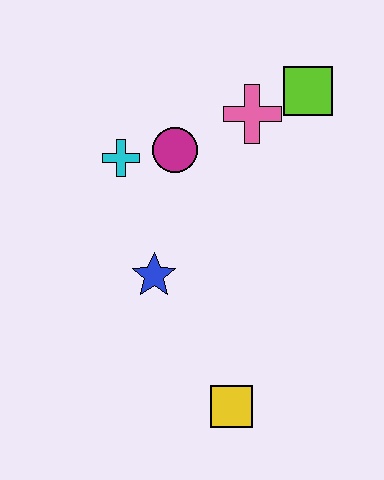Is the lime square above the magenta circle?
Yes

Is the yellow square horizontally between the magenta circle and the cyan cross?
No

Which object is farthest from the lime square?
The yellow square is farthest from the lime square.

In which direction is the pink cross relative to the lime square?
The pink cross is to the left of the lime square.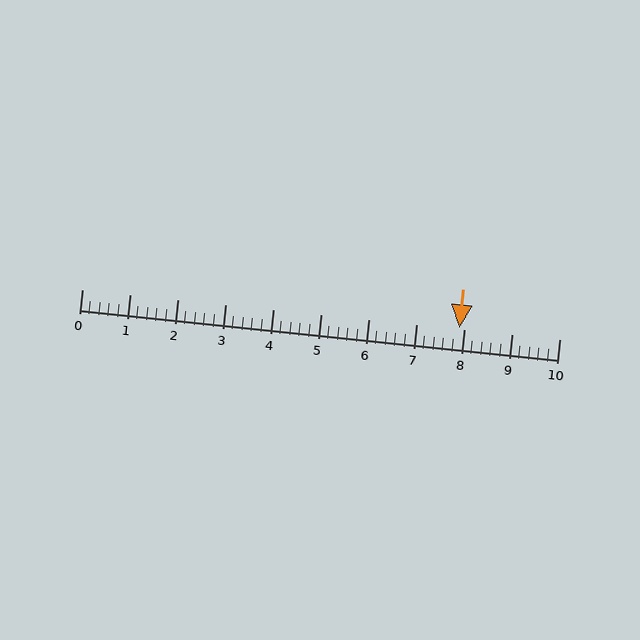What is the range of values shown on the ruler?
The ruler shows values from 0 to 10.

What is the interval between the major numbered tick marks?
The major tick marks are spaced 1 units apart.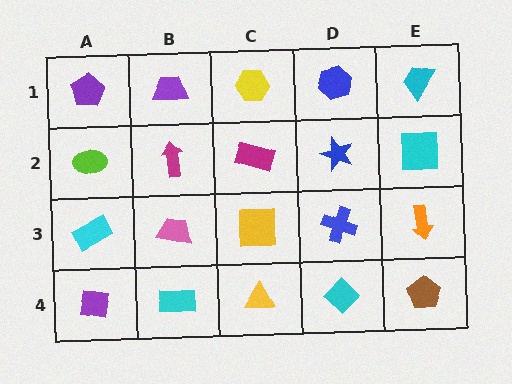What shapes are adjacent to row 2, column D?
A blue hexagon (row 1, column D), a blue cross (row 3, column D), a magenta rectangle (row 2, column C), a cyan square (row 2, column E).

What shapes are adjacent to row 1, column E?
A cyan square (row 2, column E), a blue hexagon (row 1, column D).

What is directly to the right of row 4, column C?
A cyan diamond.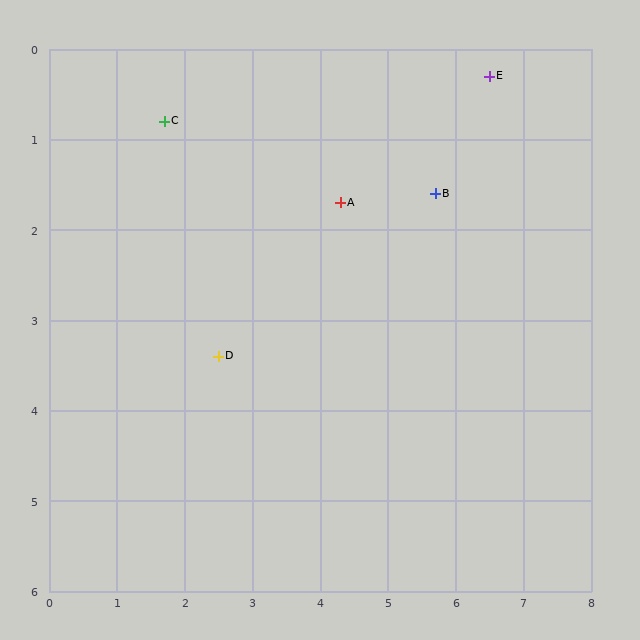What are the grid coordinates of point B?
Point B is at approximately (5.7, 1.6).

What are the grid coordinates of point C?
Point C is at approximately (1.7, 0.8).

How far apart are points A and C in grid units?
Points A and C are about 2.8 grid units apart.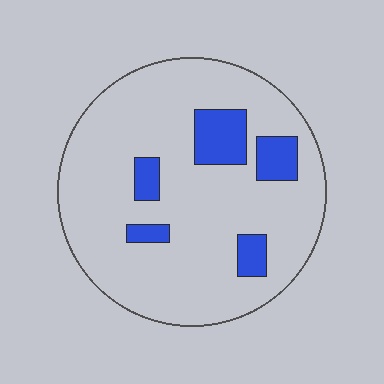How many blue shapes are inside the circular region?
5.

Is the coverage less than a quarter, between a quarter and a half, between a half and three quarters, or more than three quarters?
Less than a quarter.